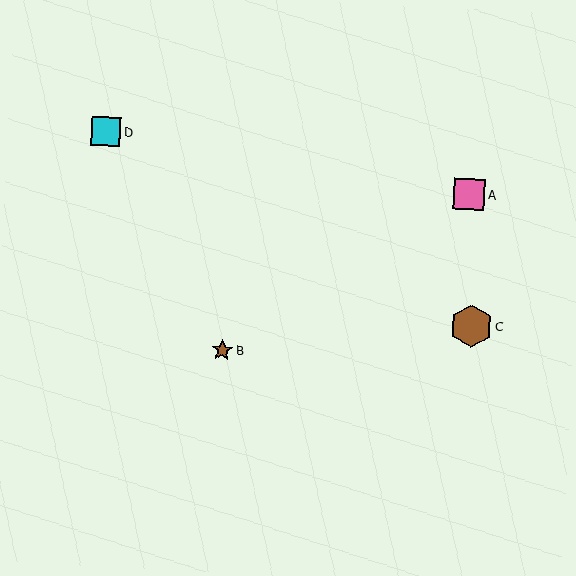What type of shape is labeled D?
Shape D is a cyan square.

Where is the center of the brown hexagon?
The center of the brown hexagon is at (471, 326).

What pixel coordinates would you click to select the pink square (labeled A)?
Click at (469, 194) to select the pink square A.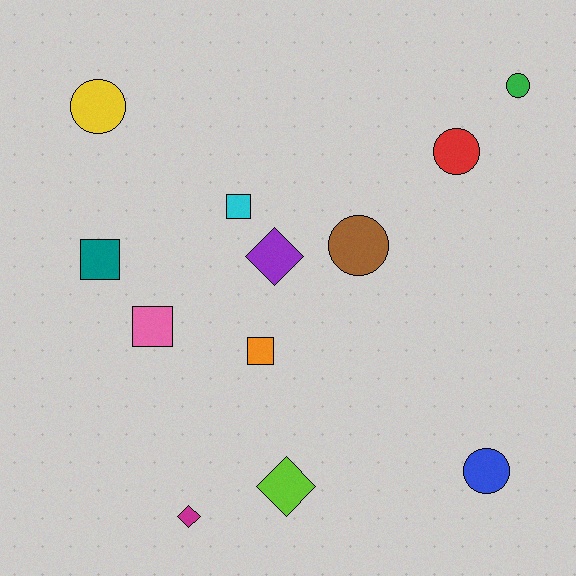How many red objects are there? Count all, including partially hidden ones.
There is 1 red object.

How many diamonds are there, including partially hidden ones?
There are 3 diamonds.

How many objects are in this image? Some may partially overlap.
There are 12 objects.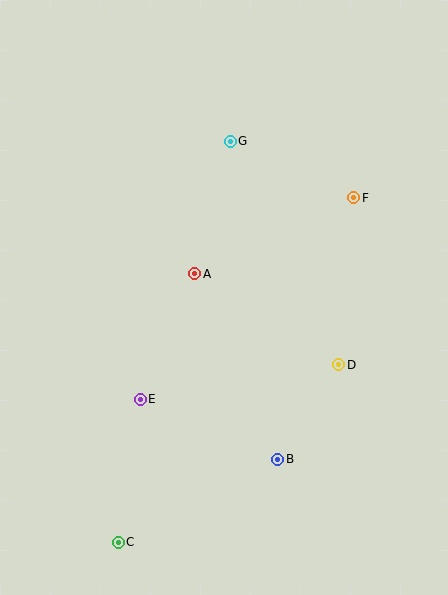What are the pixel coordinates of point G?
Point G is at (230, 141).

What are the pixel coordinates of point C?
Point C is at (118, 542).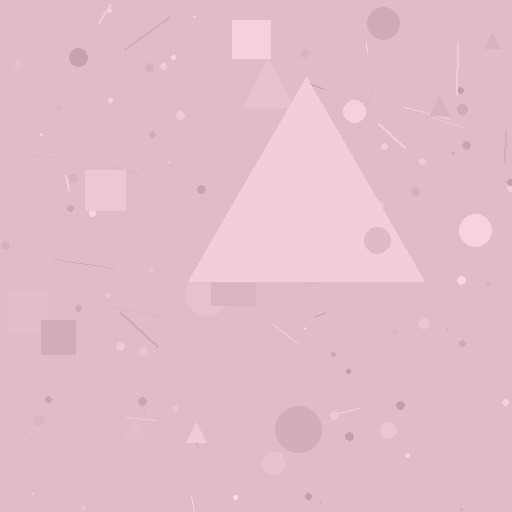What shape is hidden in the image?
A triangle is hidden in the image.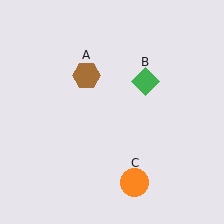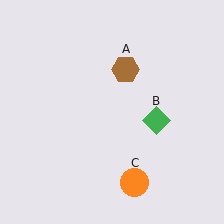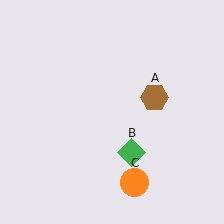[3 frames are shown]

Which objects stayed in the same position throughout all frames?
Orange circle (object C) remained stationary.